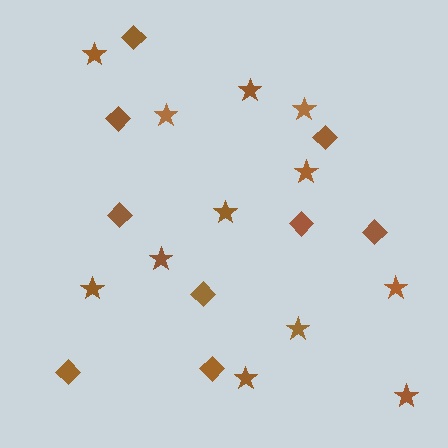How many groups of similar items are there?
There are 2 groups: one group of stars (12) and one group of diamonds (9).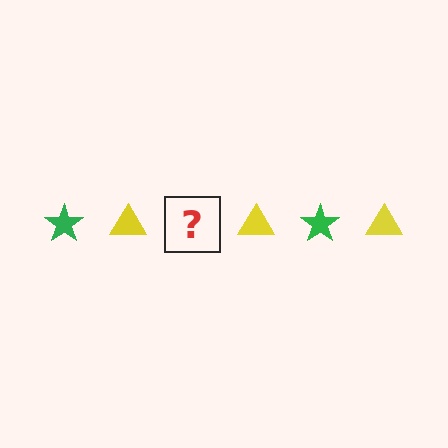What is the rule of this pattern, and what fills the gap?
The rule is that the pattern alternates between green star and yellow triangle. The gap should be filled with a green star.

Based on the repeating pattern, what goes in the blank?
The blank should be a green star.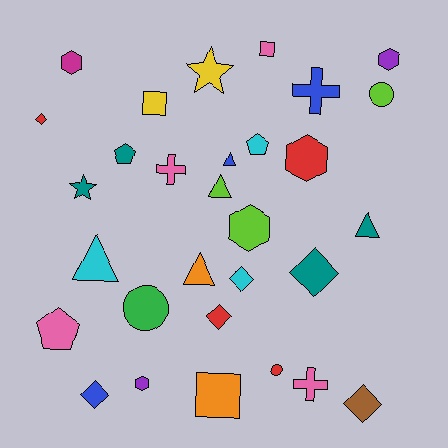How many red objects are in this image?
There are 4 red objects.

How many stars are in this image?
There are 2 stars.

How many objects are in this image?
There are 30 objects.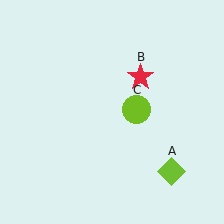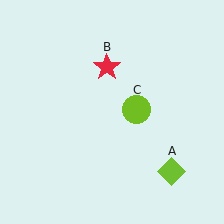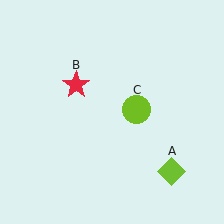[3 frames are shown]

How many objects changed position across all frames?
1 object changed position: red star (object B).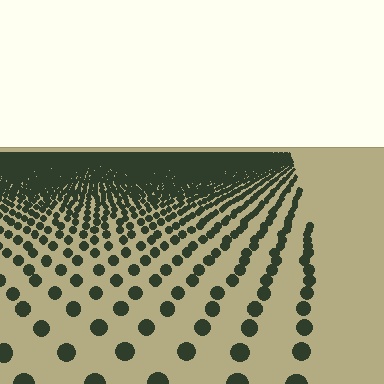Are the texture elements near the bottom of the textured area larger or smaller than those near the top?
Larger. Near the bottom, elements are closer to the viewer and appear at a bigger on-screen size.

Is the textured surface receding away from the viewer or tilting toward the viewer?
The surface is receding away from the viewer. Texture elements get smaller and denser toward the top.